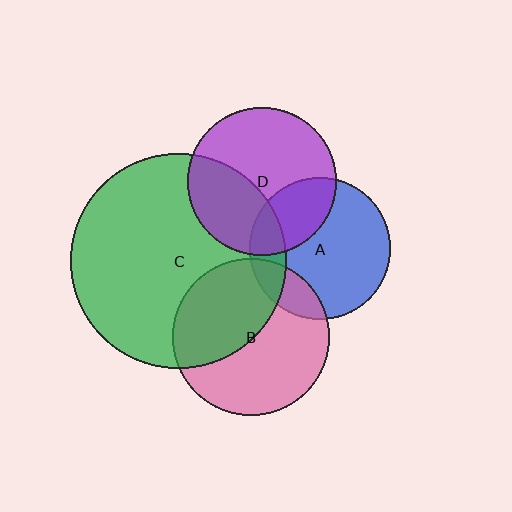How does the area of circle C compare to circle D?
Approximately 2.1 times.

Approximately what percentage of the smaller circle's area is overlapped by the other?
Approximately 15%.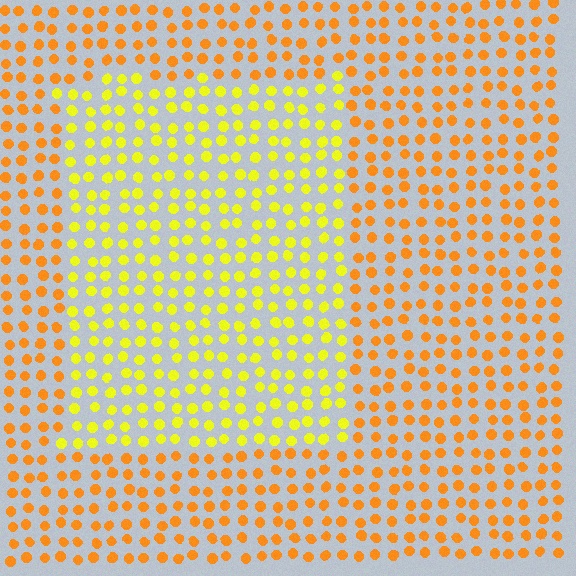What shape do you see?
I see a rectangle.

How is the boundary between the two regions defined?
The boundary is defined purely by a slight shift in hue (about 33 degrees). Spacing, size, and orientation are identical on both sides.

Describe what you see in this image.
The image is filled with small orange elements in a uniform arrangement. A rectangle-shaped region is visible where the elements are tinted to a slightly different hue, forming a subtle color boundary.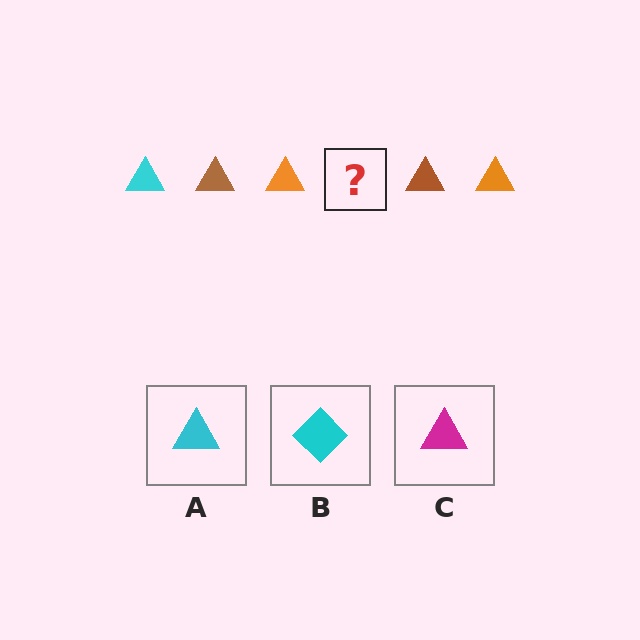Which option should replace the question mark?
Option A.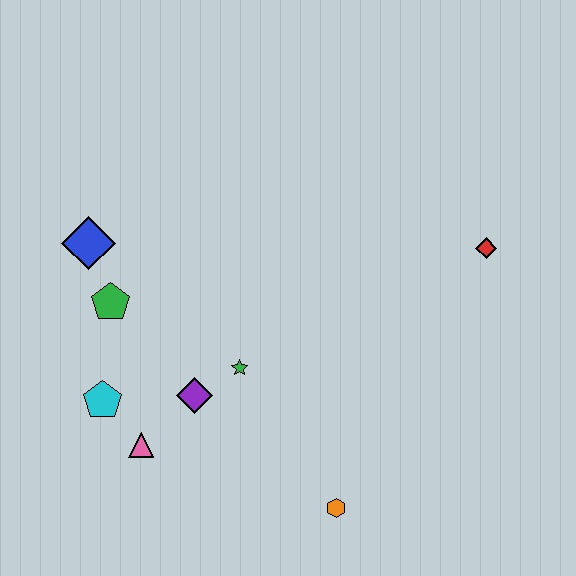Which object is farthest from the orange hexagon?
The blue diamond is farthest from the orange hexagon.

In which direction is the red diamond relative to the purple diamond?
The red diamond is to the right of the purple diamond.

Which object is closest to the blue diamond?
The green pentagon is closest to the blue diamond.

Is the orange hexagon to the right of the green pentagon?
Yes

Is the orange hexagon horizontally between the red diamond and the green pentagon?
Yes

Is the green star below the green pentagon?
Yes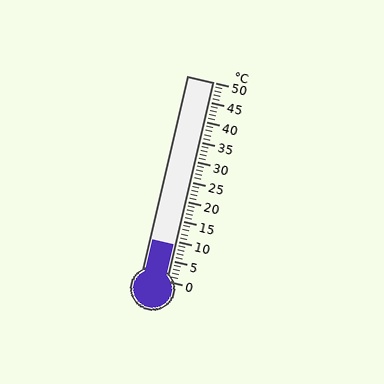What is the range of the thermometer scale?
The thermometer scale ranges from 0°C to 50°C.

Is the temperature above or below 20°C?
The temperature is below 20°C.